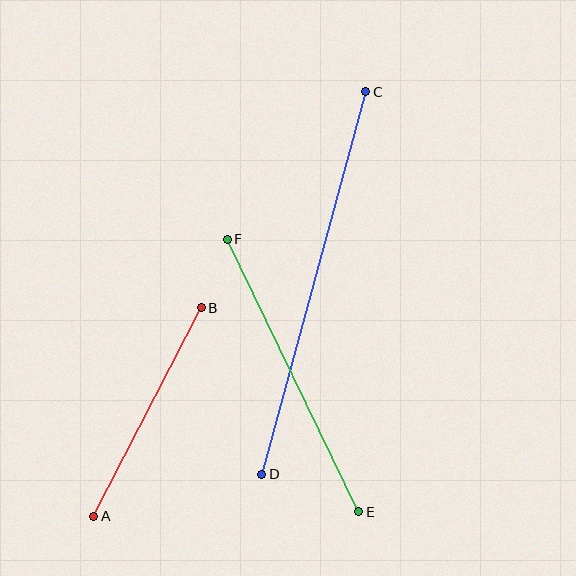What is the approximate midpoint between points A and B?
The midpoint is at approximately (147, 412) pixels.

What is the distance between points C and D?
The distance is approximately 396 pixels.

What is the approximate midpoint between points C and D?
The midpoint is at approximately (314, 283) pixels.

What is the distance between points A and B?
The distance is approximately 235 pixels.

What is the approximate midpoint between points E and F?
The midpoint is at approximately (293, 376) pixels.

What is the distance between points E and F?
The distance is approximately 303 pixels.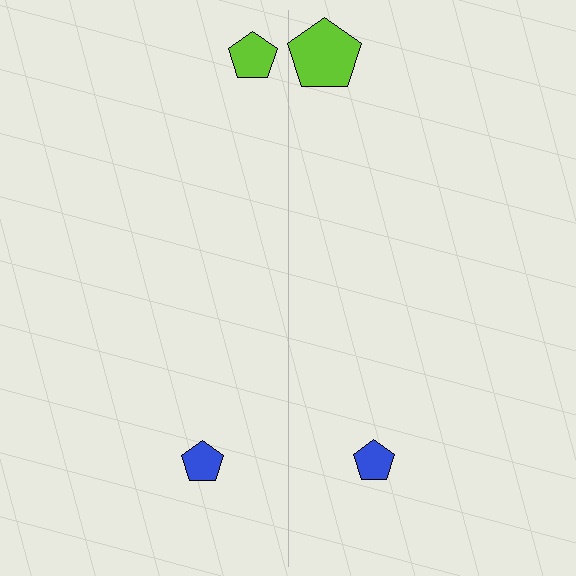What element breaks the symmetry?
The lime pentagon on the right side has a different size than its mirror counterpart.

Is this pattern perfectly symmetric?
No, the pattern is not perfectly symmetric. The lime pentagon on the right side has a different size than its mirror counterpart.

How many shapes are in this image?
There are 4 shapes in this image.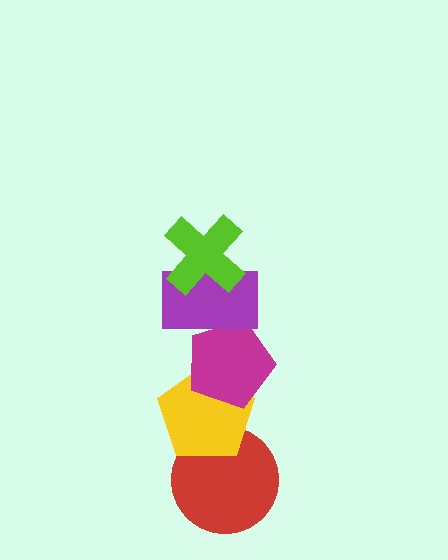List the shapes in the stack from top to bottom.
From top to bottom: the lime cross, the purple rectangle, the magenta pentagon, the yellow pentagon, the red circle.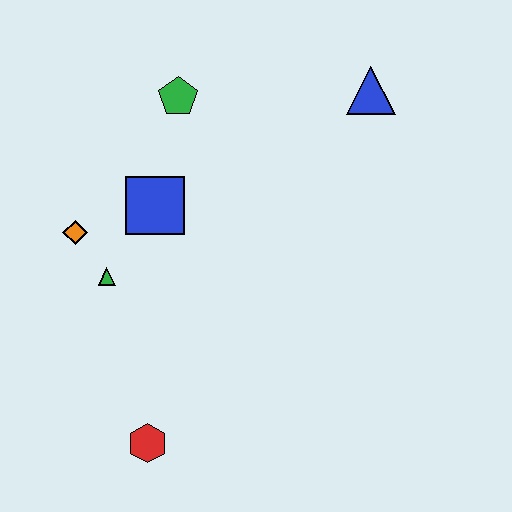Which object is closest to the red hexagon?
The green triangle is closest to the red hexagon.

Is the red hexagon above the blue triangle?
No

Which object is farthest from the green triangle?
The blue triangle is farthest from the green triangle.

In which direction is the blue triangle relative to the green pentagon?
The blue triangle is to the right of the green pentagon.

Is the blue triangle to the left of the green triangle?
No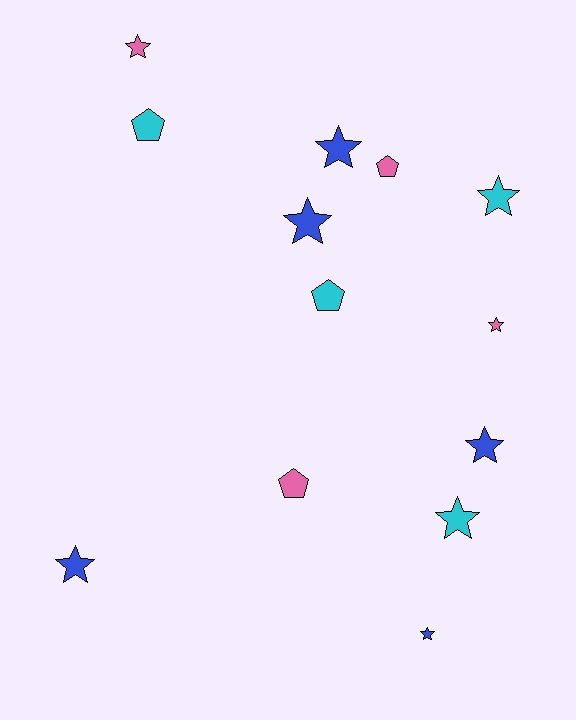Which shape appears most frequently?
Star, with 9 objects.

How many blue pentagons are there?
There are no blue pentagons.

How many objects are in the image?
There are 13 objects.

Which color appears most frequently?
Blue, with 5 objects.